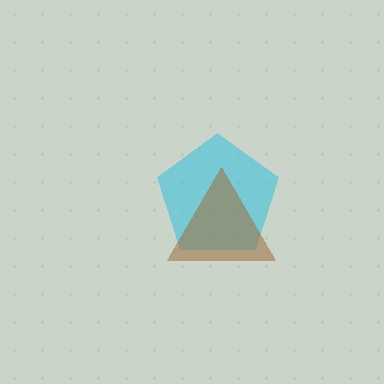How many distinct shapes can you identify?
There are 2 distinct shapes: a cyan pentagon, a brown triangle.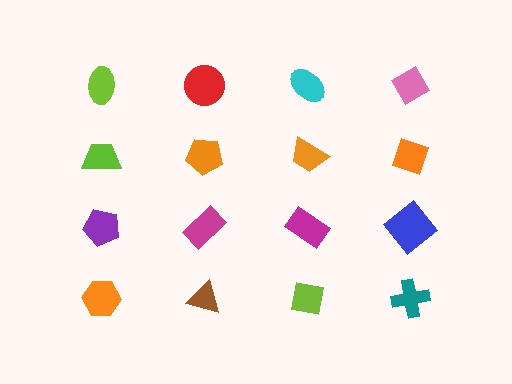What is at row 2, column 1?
A lime trapezoid.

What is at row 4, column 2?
A brown triangle.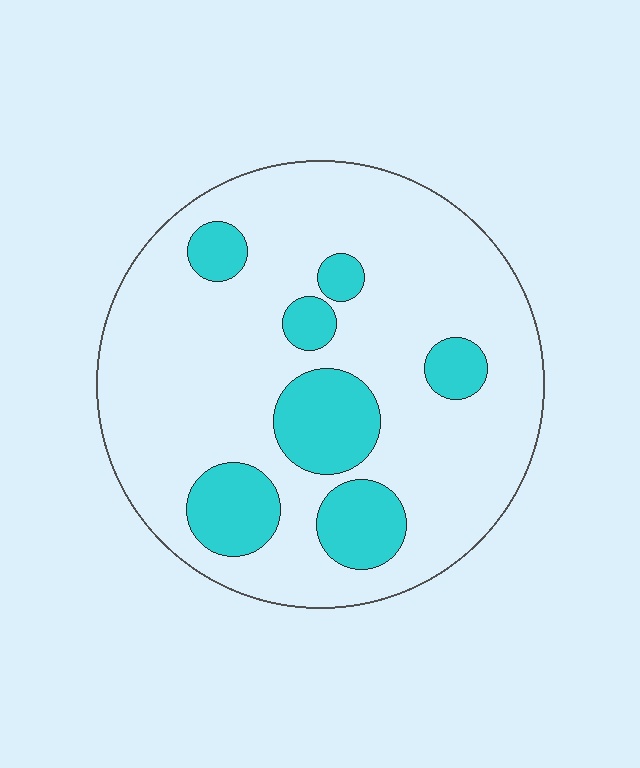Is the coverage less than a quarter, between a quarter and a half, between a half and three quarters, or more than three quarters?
Less than a quarter.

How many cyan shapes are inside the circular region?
7.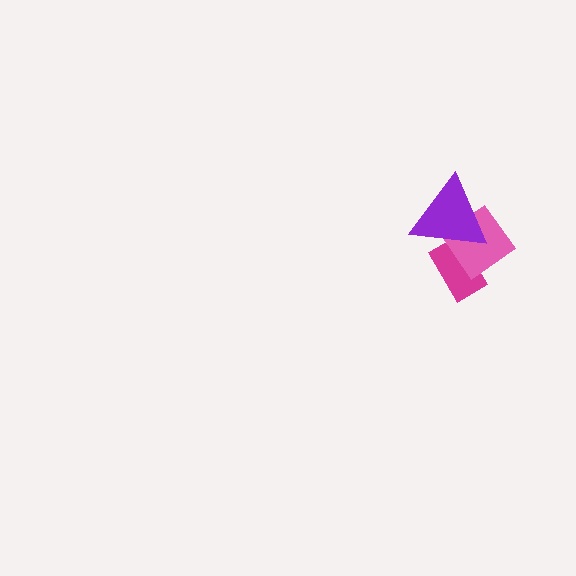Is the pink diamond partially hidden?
Yes, it is partially covered by another shape.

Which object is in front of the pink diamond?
The purple triangle is in front of the pink diamond.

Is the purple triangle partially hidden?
No, no other shape covers it.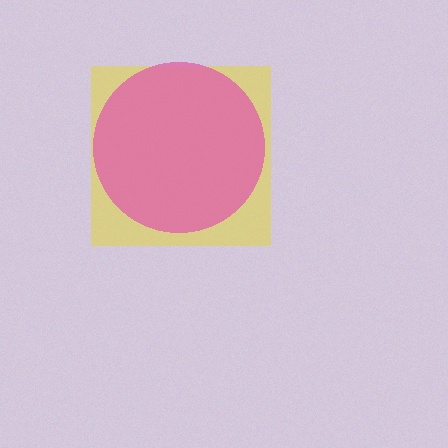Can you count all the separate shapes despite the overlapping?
Yes, there are 2 separate shapes.